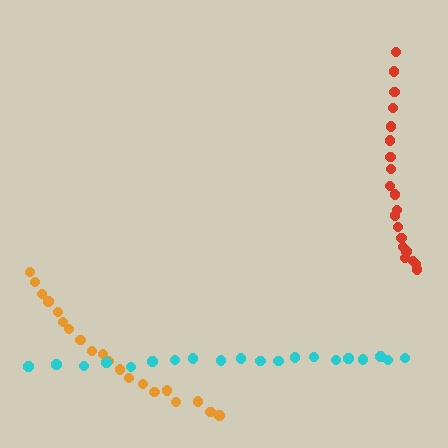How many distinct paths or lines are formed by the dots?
There are 3 distinct paths.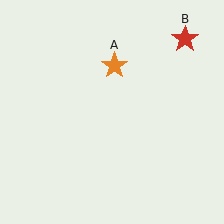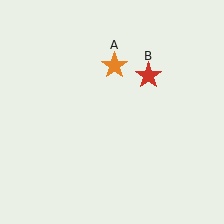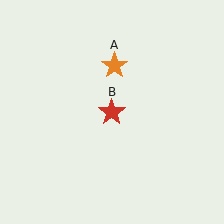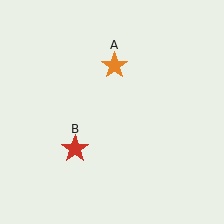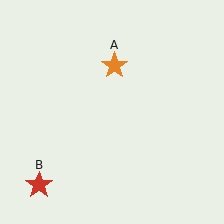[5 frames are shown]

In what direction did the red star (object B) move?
The red star (object B) moved down and to the left.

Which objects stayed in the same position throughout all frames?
Orange star (object A) remained stationary.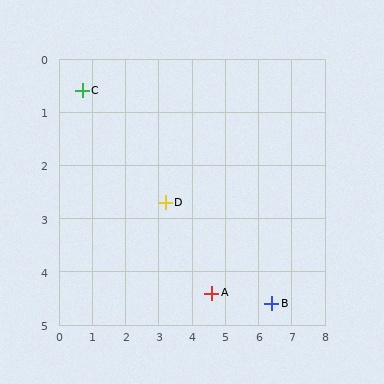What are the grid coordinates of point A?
Point A is at approximately (4.6, 4.4).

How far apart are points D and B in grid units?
Points D and B are about 3.7 grid units apart.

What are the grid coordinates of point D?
Point D is at approximately (3.2, 2.7).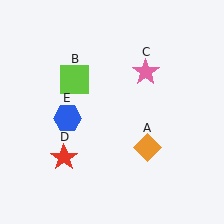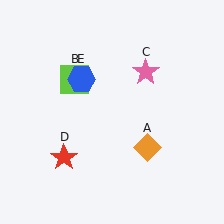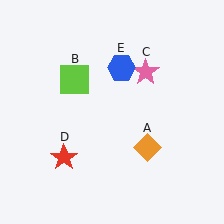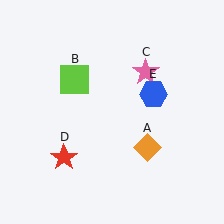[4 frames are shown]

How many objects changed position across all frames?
1 object changed position: blue hexagon (object E).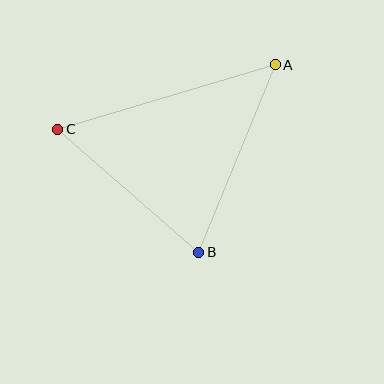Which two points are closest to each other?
Points B and C are closest to each other.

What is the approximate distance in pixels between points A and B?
The distance between A and B is approximately 203 pixels.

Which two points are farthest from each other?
Points A and C are farthest from each other.